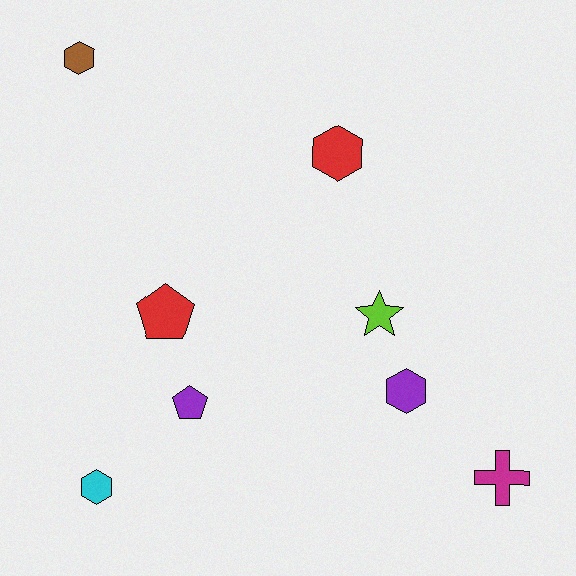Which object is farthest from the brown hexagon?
The magenta cross is farthest from the brown hexagon.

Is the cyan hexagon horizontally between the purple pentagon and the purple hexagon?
No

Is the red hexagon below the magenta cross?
No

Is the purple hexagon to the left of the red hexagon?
No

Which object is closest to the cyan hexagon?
The purple pentagon is closest to the cyan hexagon.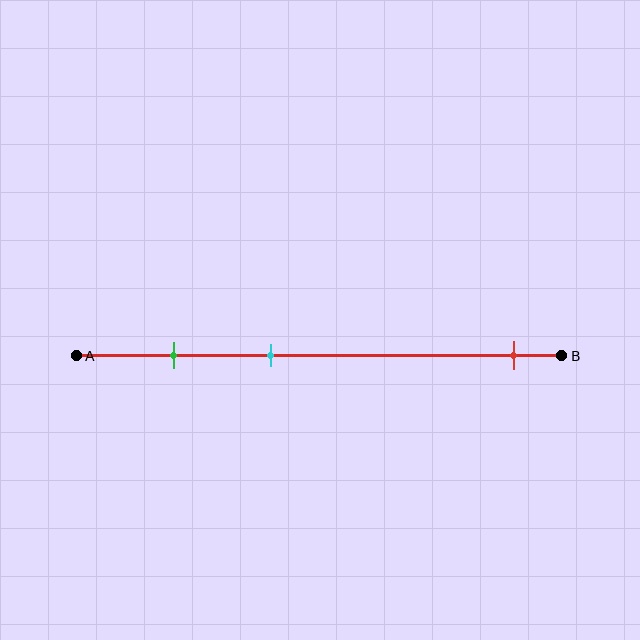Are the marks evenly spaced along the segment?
No, the marks are not evenly spaced.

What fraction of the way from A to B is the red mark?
The red mark is approximately 90% (0.9) of the way from A to B.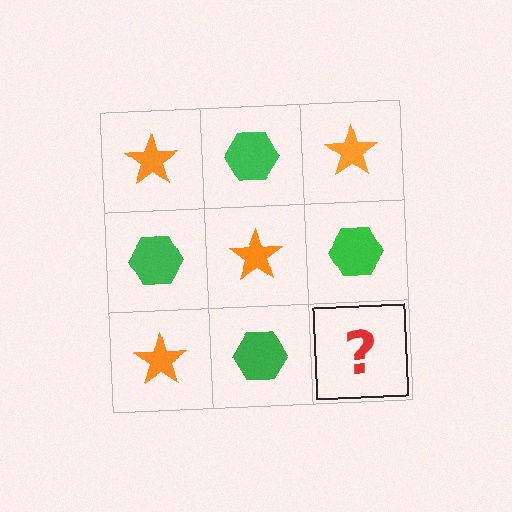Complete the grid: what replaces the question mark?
The question mark should be replaced with an orange star.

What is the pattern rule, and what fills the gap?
The rule is that it alternates orange star and green hexagon in a checkerboard pattern. The gap should be filled with an orange star.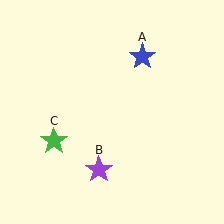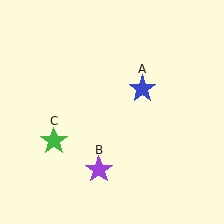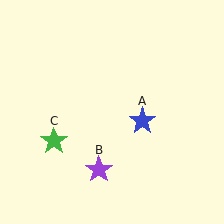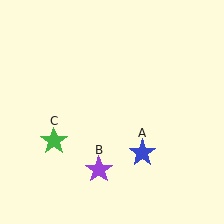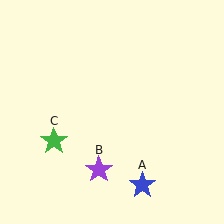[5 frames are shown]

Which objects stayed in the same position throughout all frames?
Purple star (object B) and green star (object C) remained stationary.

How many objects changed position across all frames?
1 object changed position: blue star (object A).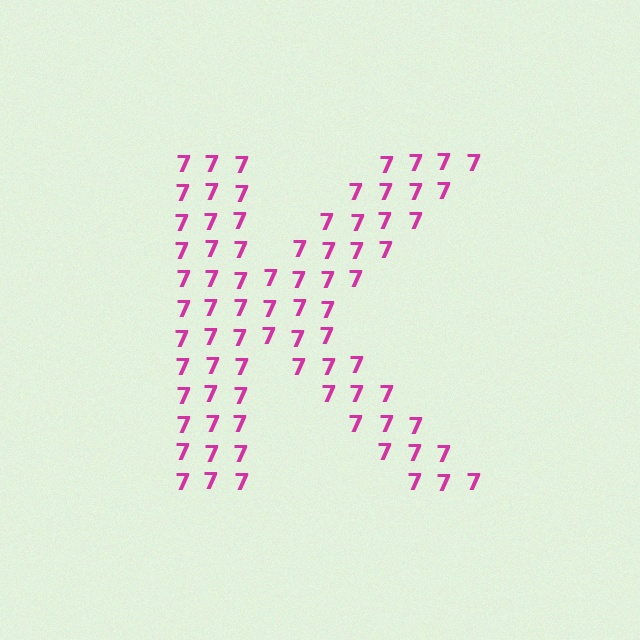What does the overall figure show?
The overall figure shows the letter K.